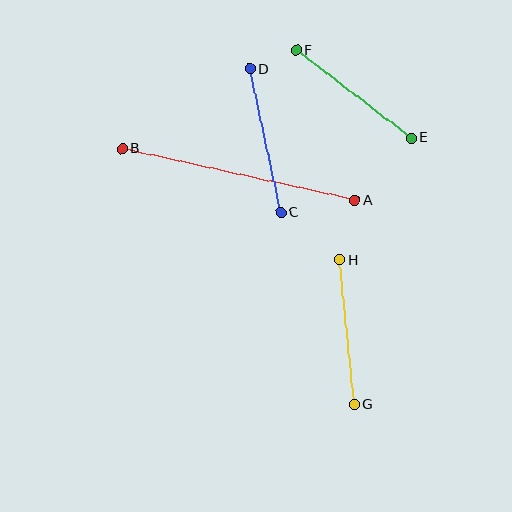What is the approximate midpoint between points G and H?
The midpoint is at approximately (347, 332) pixels.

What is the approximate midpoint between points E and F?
The midpoint is at approximately (354, 94) pixels.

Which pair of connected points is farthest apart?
Points A and B are farthest apart.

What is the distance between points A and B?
The distance is approximately 238 pixels.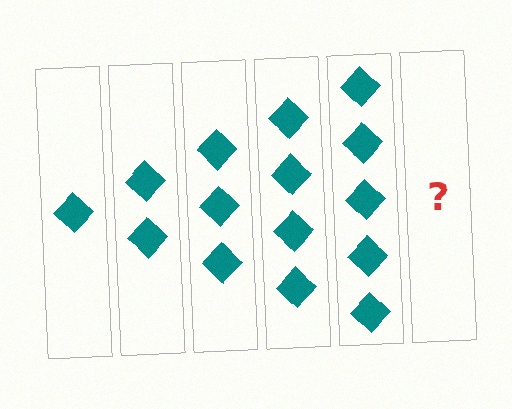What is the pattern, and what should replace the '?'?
The pattern is that each step adds one more diamond. The '?' should be 6 diamonds.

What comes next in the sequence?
The next element should be 6 diamonds.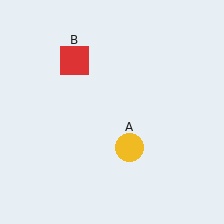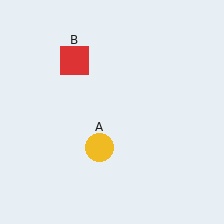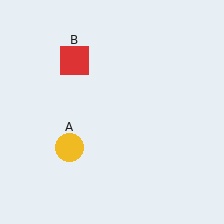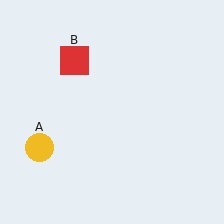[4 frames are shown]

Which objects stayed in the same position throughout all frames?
Red square (object B) remained stationary.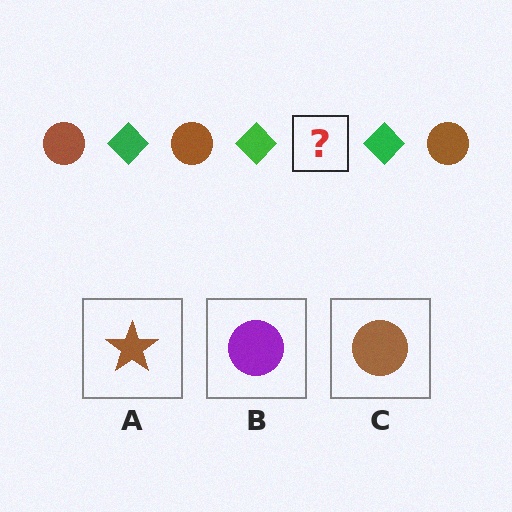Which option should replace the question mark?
Option C.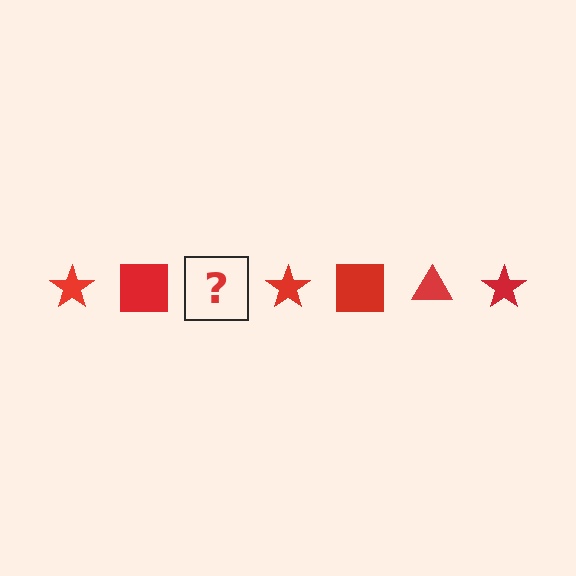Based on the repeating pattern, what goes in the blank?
The blank should be a red triangle.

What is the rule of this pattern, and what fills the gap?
The rule is that the pattern cycles through star, square, triangle shapes in red. The gap should be filled with a red triangle.